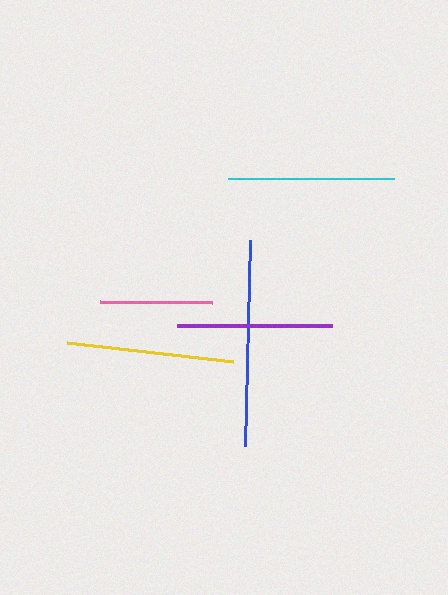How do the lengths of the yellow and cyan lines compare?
The yellow and cyan lines are approximately the same length.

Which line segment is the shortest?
The pink line is the shortest at approximately 112 pixels.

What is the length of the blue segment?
The blue segment is approximately 206 pixels long.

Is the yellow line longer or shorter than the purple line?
The yellow line is longer than the purple line.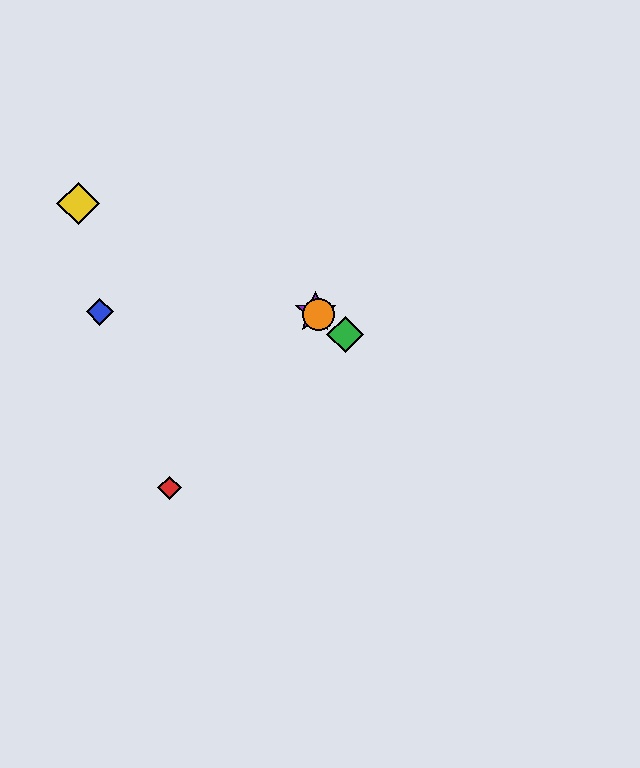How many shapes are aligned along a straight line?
3 shapes (the green diamond, the purple star, the orange circle) are aligned along a straight line.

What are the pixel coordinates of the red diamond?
The red diamond is at (170, 488).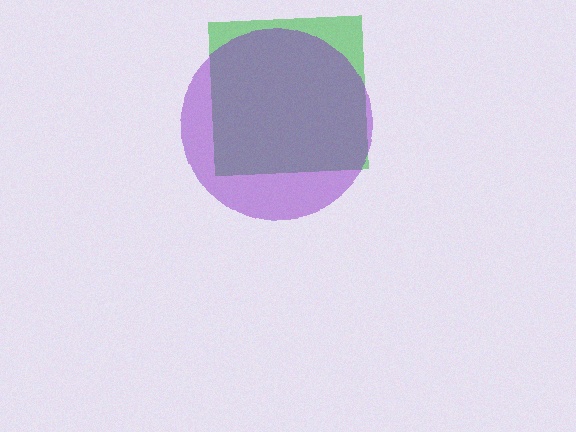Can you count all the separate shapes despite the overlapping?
Yes, there are 2 separate shapes.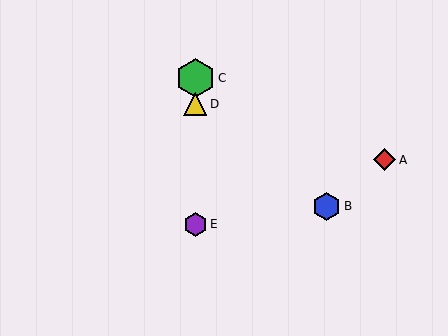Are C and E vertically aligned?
Yes, both are at x≈195.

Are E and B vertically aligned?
No, E is at x≈195 and B is at x≈327.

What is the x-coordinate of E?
Object E is at x≈195.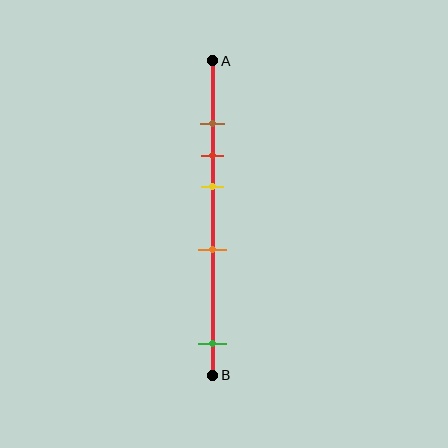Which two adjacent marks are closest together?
The brown and red marks are the closest adjacent pair.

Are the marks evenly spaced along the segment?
No, the marks are not evenly spaced.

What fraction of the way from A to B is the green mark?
The green mark is approximately 90% (0.9) of the way from A to B.